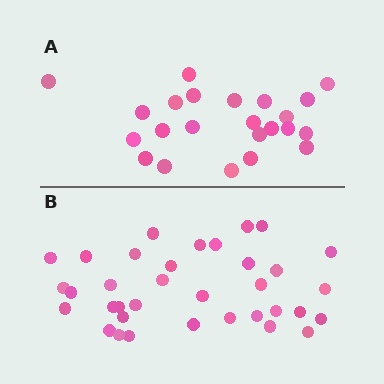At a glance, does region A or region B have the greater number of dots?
Region B (the bottom region) has more dots.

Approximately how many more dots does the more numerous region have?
Region B has roughly 12 or so more dots than region A.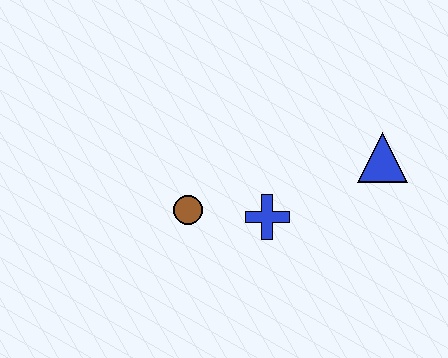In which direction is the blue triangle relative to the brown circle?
The blue triangle is to the right of the brown circle.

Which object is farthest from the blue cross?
The blue triangle is farthest from the blue cross.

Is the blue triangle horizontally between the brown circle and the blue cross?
No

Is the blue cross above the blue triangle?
No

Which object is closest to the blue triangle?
The blue cross is closest to the blue triangle.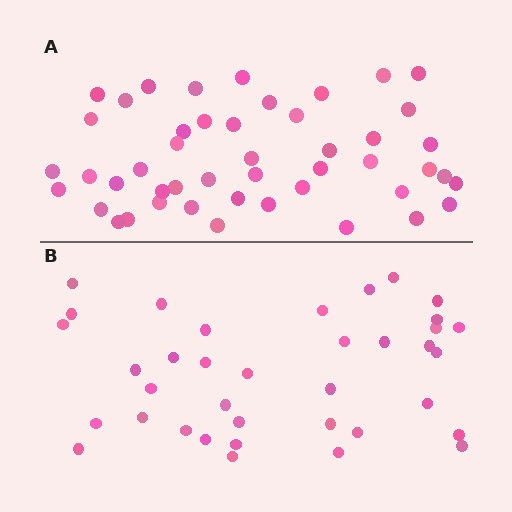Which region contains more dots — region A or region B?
Region A (the top region) has more dots.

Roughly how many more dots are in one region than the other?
Region A has roughly 10 or so more dots than region B.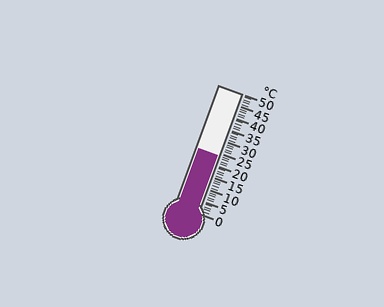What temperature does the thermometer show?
The thermometer shows approximately 24°C.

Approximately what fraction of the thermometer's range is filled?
The thermometer is filled to approximately 50% of its range.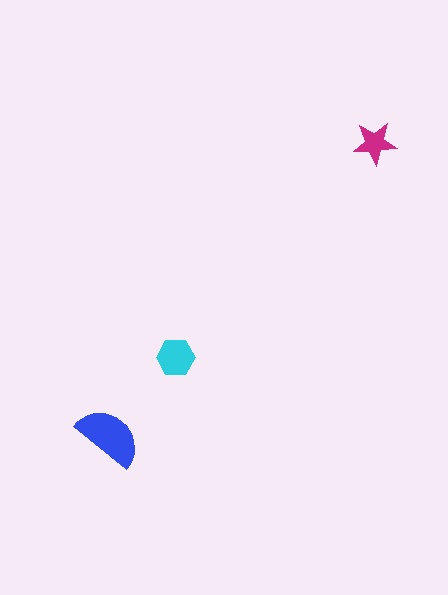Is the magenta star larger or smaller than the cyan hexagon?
Smaller.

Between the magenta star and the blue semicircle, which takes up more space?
The blue semicircle.